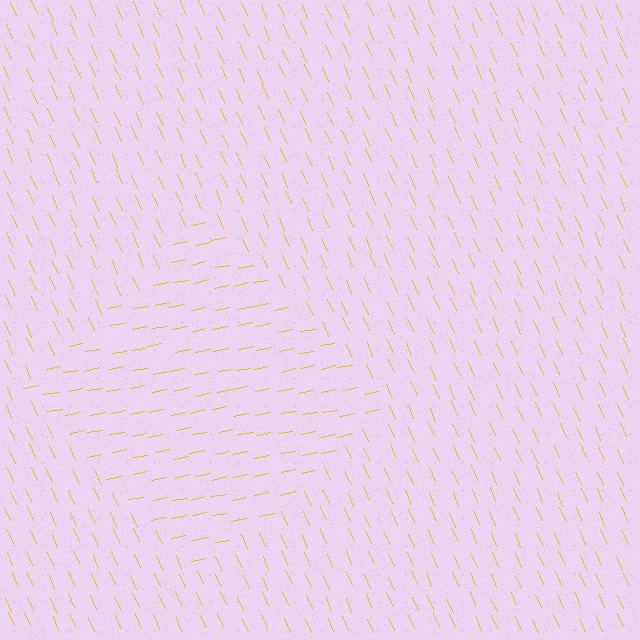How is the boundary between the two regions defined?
The boundary is defined purely by a change in line orientation (approximately 77 degrees difference). All lines are the same color and thickness.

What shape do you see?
I see a diamond.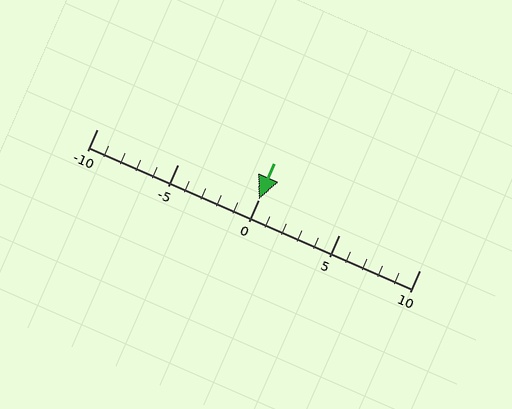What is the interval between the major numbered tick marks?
The major tick marks are spaced 5 units apart.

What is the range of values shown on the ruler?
The ruler shows values from -10 to 10.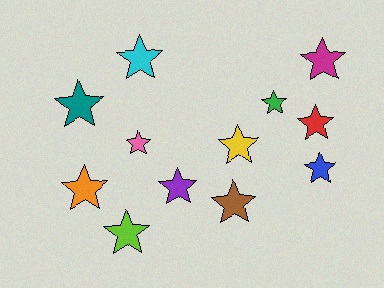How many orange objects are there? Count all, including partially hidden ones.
There is 1 orange object.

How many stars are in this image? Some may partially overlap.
There are 12 stars.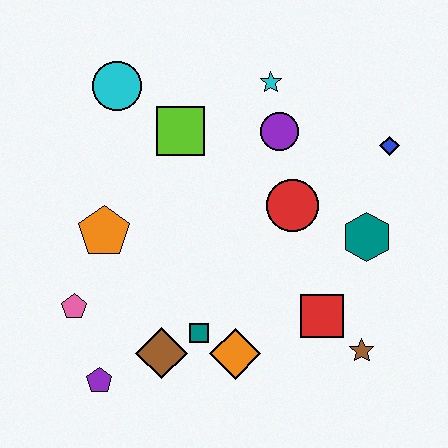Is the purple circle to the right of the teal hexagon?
No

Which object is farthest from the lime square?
The brown star is farthest from the lime square.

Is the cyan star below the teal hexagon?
No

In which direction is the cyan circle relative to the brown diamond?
The cyan circle is above the brown diamond.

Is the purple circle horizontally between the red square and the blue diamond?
No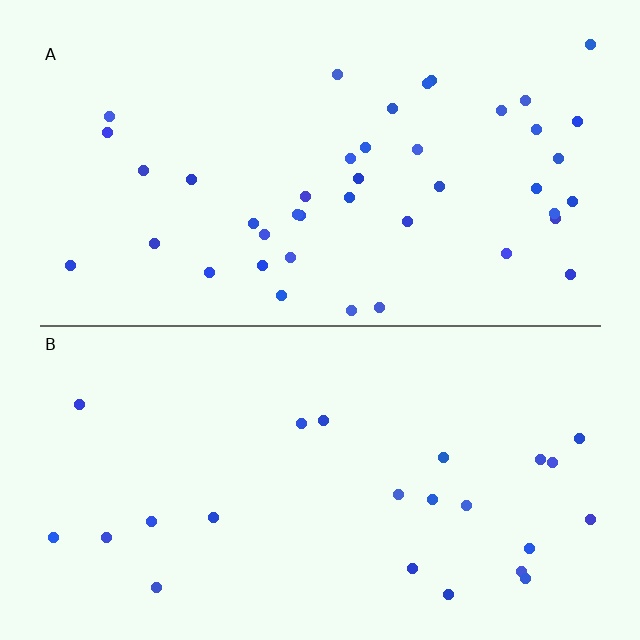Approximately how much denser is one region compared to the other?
Approximately 1.8× — region A over region B.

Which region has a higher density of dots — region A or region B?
A (the top).